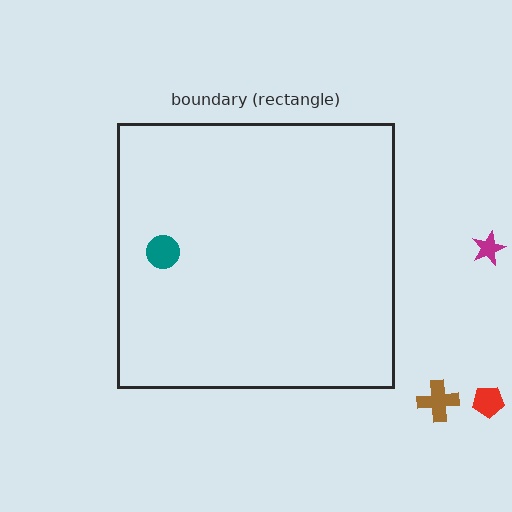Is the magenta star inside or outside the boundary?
Outside.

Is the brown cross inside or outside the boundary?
Outside.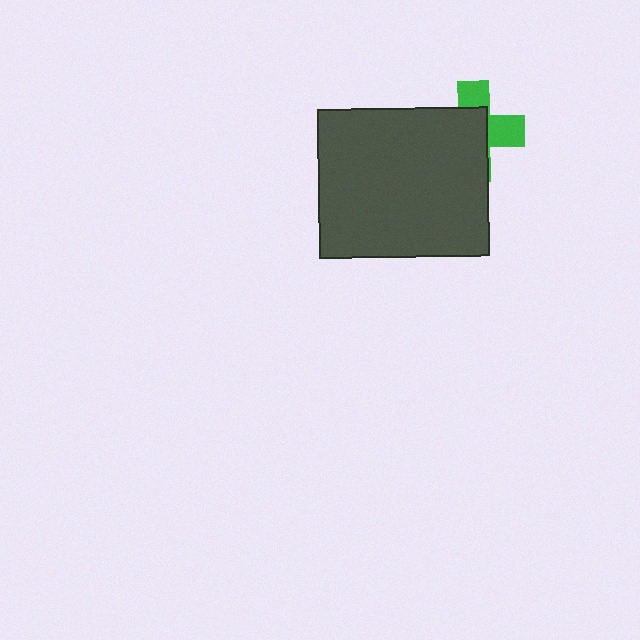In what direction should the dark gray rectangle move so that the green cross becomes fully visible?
The dark gray rectangle should move toward the lower-left. That is the shortest direction to clear the overlap and leave the green cross fully visible.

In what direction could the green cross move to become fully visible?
The green cross could move toward the upper-right. That would shift it out from behind the dark gray rectangle entirely.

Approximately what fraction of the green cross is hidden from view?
Roughly 62% of the green cross is hidden behind the dark gray rectangle.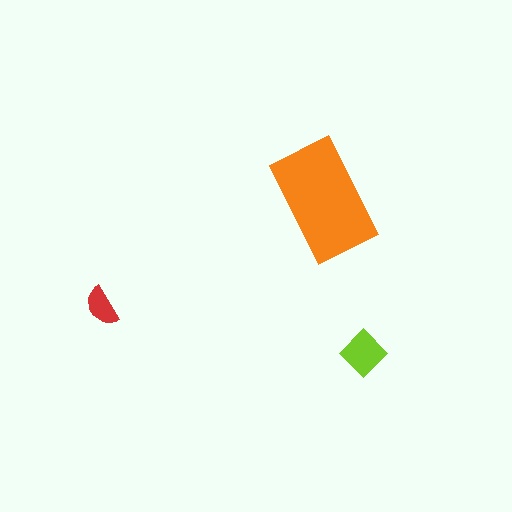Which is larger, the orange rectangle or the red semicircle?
The orange rectangle.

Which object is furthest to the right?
The lime diamond is rightmost.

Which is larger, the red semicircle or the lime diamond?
The lime diamond.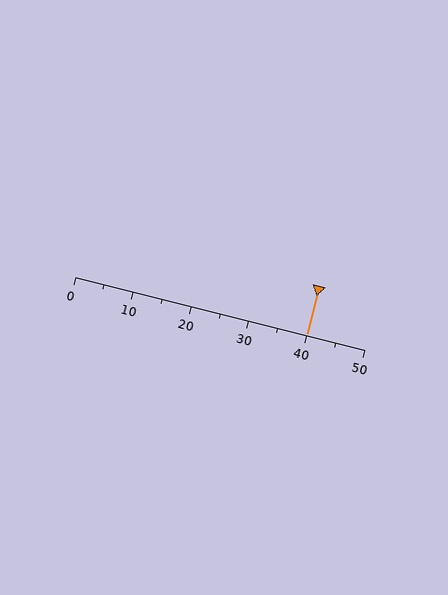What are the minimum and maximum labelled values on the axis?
The axis runs from 0 to 50.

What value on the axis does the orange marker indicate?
The marker indicates approximately 40.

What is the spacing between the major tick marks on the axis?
The major ticks are spaced 10 apart.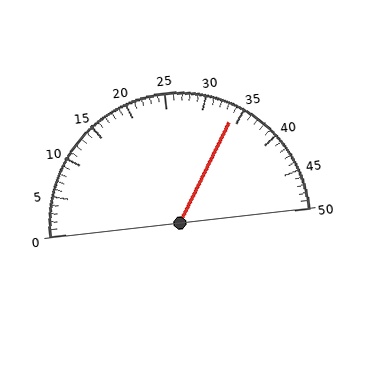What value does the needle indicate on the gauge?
The needle indicates approximately 34.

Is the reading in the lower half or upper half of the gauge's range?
The reading is in the upper half of the range (0 to 50).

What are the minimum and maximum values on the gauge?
The gauge ranges from 0 to 50.